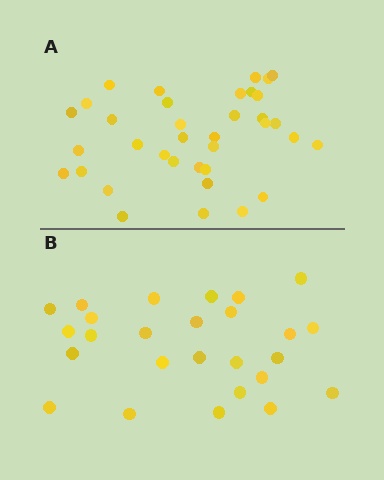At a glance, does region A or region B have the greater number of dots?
Region A (the top region) has more dots.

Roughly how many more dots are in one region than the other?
Region A has roughly 10 or so more dots than region B.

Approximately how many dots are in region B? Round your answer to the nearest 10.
About 30 dots. (The exact count is 26, which rounds to 30.)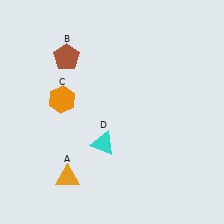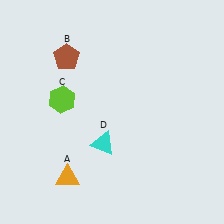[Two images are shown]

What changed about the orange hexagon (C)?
In Image 1, C is orange. In Image 2, it changed to lime.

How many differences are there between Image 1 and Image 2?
There is 1 difference between the two images.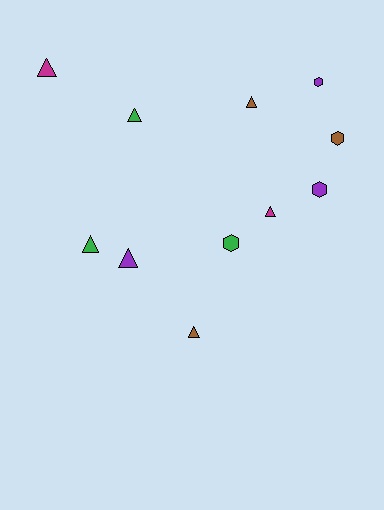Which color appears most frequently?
Green, with 3 objects.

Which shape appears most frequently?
Triangle, with 7 objects.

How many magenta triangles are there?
There are 2 magenta triangles.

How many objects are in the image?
There are 11 objects.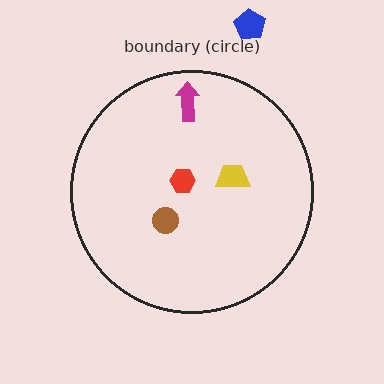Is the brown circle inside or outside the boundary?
Inside.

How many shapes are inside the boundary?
4 inside, 1 outside.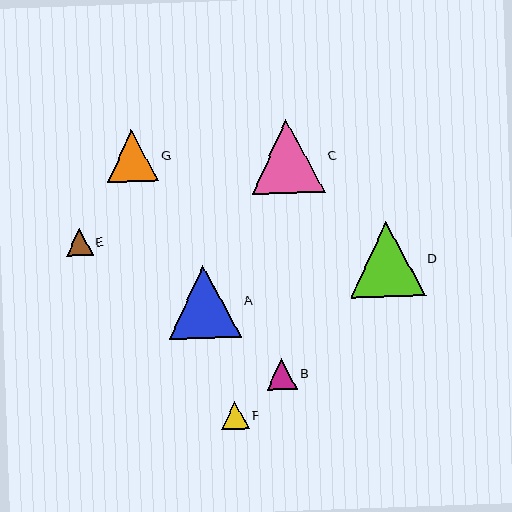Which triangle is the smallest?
Triangle E is the smallest with a size of approximately 27 pixels.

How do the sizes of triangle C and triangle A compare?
Triangle C and triangle A are approximately the same size.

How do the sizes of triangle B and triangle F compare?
Triangle B and triangle F are approximately the same size.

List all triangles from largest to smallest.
From largest to smallest: D, C, A, G, B, F, E.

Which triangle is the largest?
Triangle D is the largest with a size of approximately 75 pixels.